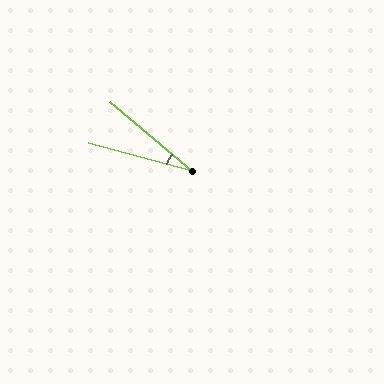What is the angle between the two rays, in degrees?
Approximately 25 degrees.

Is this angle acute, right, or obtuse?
It is acute.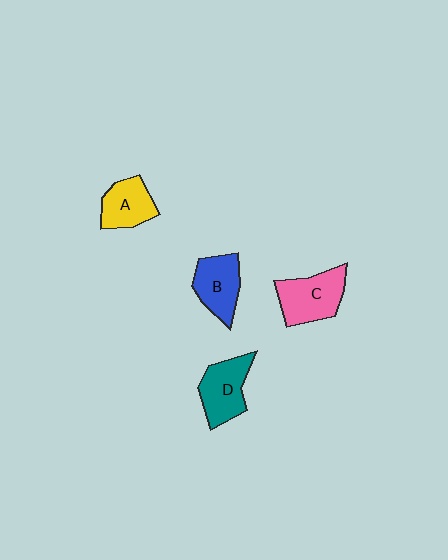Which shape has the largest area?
Shape C (pink).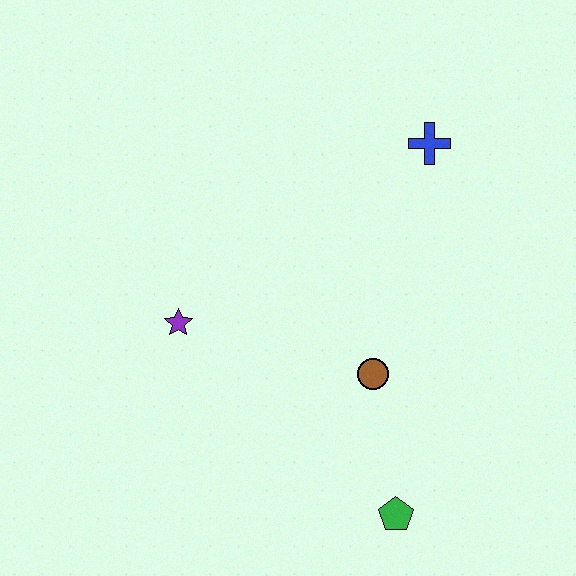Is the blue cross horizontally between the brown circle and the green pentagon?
No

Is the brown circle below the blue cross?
Yes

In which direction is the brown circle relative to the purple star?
The brown circle is to the right of the purple star.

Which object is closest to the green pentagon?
The brown circle is closest to the green pentagon.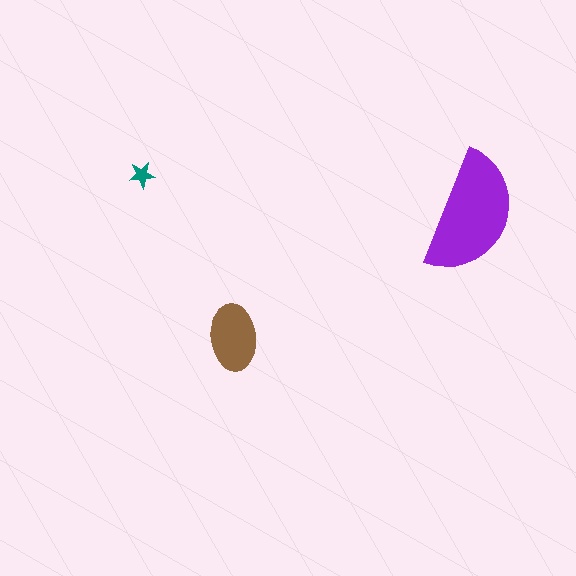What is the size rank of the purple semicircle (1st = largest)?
1st.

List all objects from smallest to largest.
The teal star, the brown ellipse, the purple semicircle.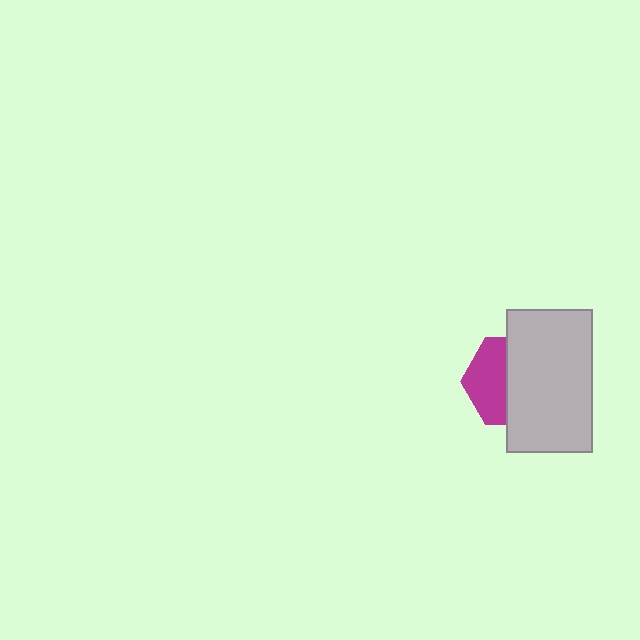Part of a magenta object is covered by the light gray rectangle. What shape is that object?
It is a hexagon.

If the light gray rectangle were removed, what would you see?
You would see the complete magenta hexagon.